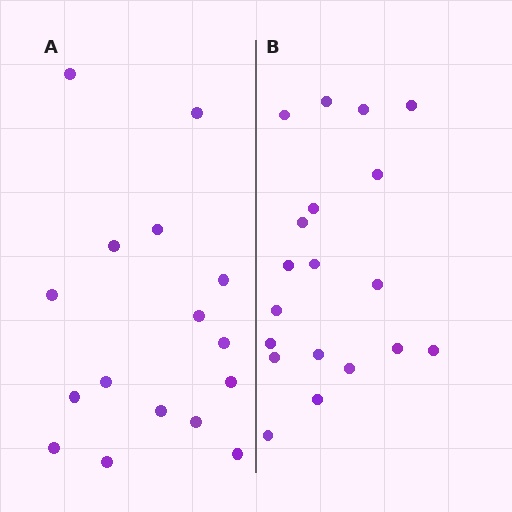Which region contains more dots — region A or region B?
Region B (the right region) has more dots.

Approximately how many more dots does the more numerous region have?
Region B has just a few more — roughly 2 or 3 more dots than region A.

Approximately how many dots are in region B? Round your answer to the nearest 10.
About 20 dots. (The exact count is 19, which rounds to 20.)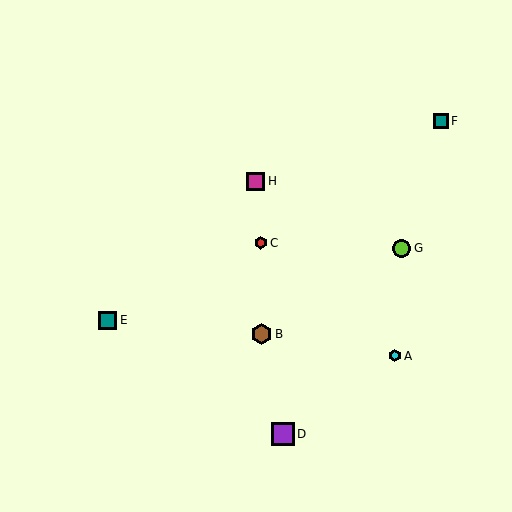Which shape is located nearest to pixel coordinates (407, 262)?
The lime circle (labeled G) at (401, 249) is nearest to that location.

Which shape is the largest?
The purple square (labeled D) is the largest.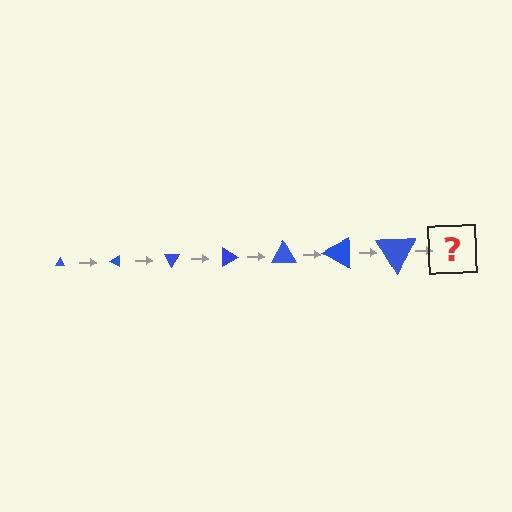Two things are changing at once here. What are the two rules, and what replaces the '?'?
The two rules are that the triangle grows larger each step and it rotates 30 degrees each step. The '?' should be a triangle, larger than the previous one and rotated 210 degrees from the start.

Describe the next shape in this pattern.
It should be a triangle, larger than the previous one and rotated 210 degrees from the start.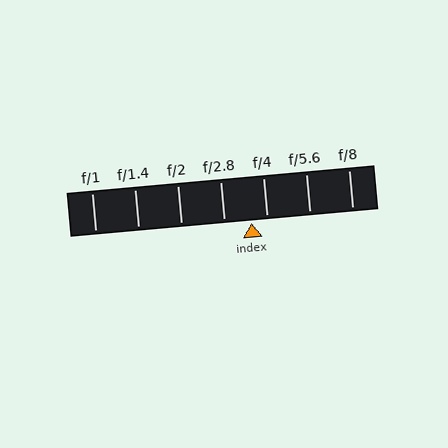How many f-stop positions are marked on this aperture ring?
There are 7 f-stop positions marked.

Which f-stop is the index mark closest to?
The index mark is closest to f/4.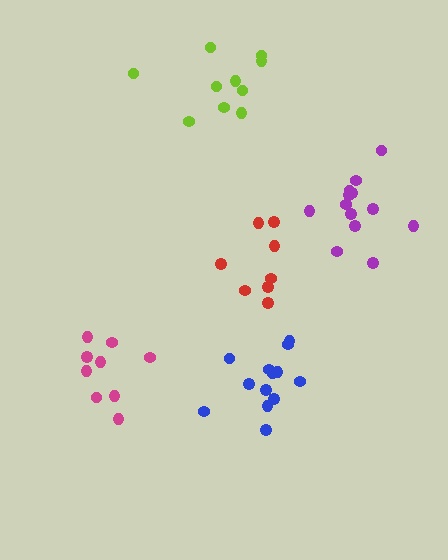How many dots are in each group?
Group 1: 9 dots, Group 2: 10 dots, Group 3: 13 dots, Group 4: 13 dots, Group 5: 8 dots (53 total).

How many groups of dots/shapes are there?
There are 5 groups.